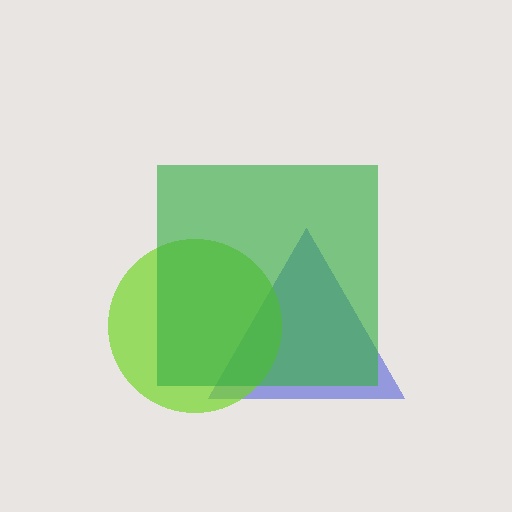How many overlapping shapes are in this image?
There are 3 overlapping shapes in the image.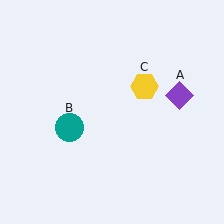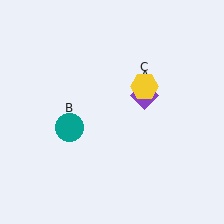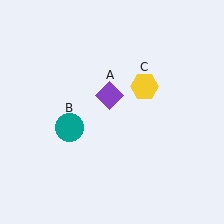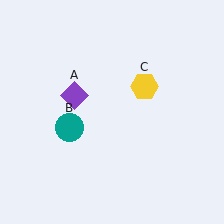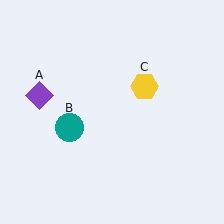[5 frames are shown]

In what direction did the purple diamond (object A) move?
The purple diamond (object A) moved left.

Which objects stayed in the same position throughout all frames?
Teal circle (object B) and yellow hexagon (object C) remained stationary.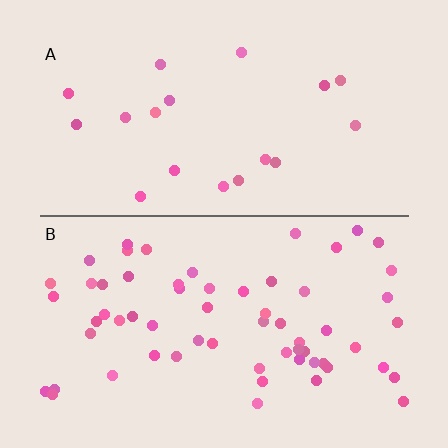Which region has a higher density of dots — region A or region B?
B (the bottom).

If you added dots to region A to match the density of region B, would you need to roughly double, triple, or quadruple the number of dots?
Approximately triple.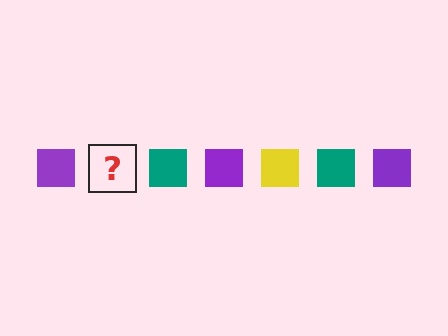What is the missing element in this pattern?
The missing element is a yellow square.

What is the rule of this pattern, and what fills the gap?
The rule is that the pattern cycles through purple, yellow, teal squares. The gap should be filled with a yellow square.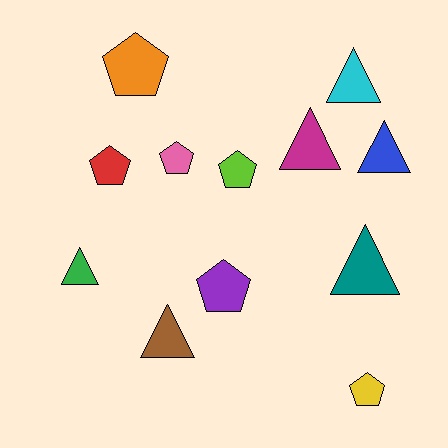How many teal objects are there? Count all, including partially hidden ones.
There is 1 teal object.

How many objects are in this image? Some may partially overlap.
There are 12 objects.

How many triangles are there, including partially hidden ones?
There are 6 triangles.